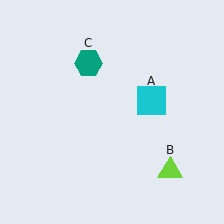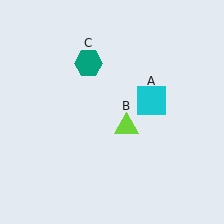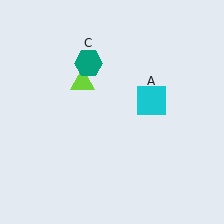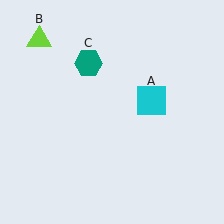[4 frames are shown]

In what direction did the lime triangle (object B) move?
The lime triangle (object B) moved up and to the left.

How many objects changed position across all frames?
1 object changed position: lime triangle (object B).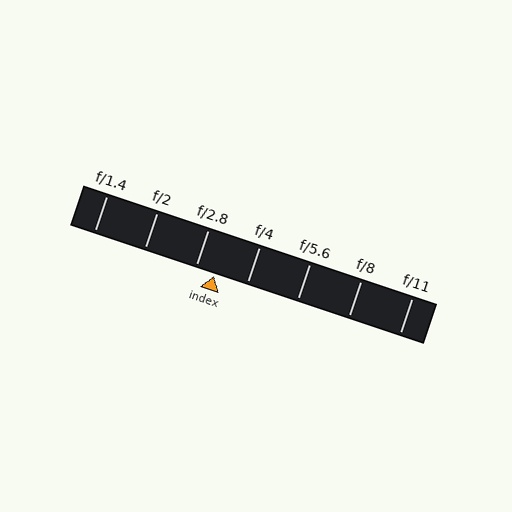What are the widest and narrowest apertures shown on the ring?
The widest aperture shown is f/1.4 and the narrowest is f/11.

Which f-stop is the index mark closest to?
The index mark is closest to f/2.8.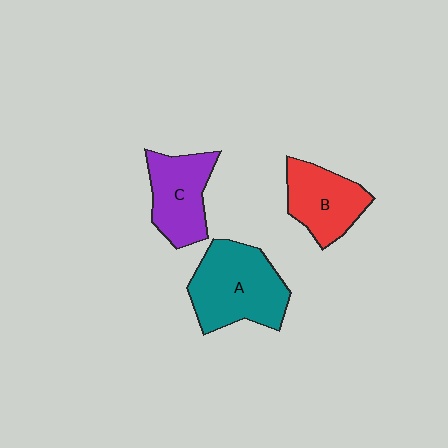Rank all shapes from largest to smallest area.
From largest to smallest: A (teal), C (purple), B (red).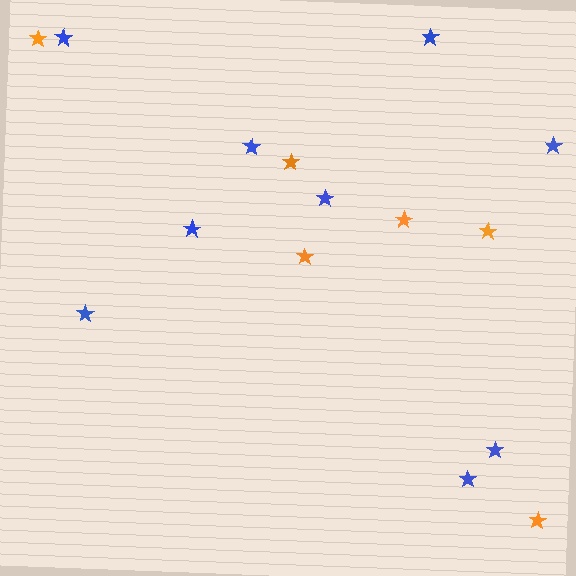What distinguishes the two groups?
There are 2 groups: one group of blue stars (9) and one group of orange stars (6).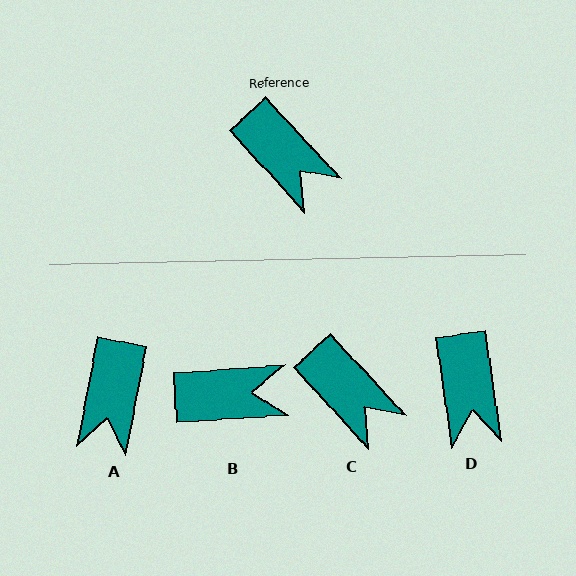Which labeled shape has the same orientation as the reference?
C.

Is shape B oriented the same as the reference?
No, it is off by about 51 degrees.